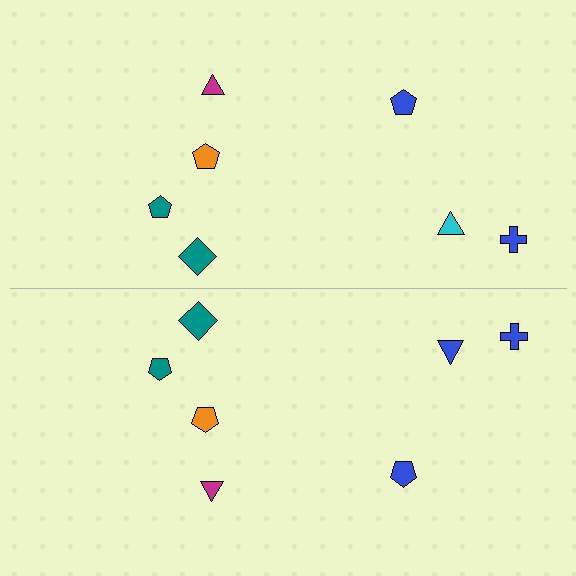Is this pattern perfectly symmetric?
No, the pattern is not perfectly symmetric. The blue triangle on the bottom side breaks the symmetry — its mirror counterpart is cyan.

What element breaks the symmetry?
The blue triangle on the bottom side breaks the symmetry — its mirror counterpart is cyan.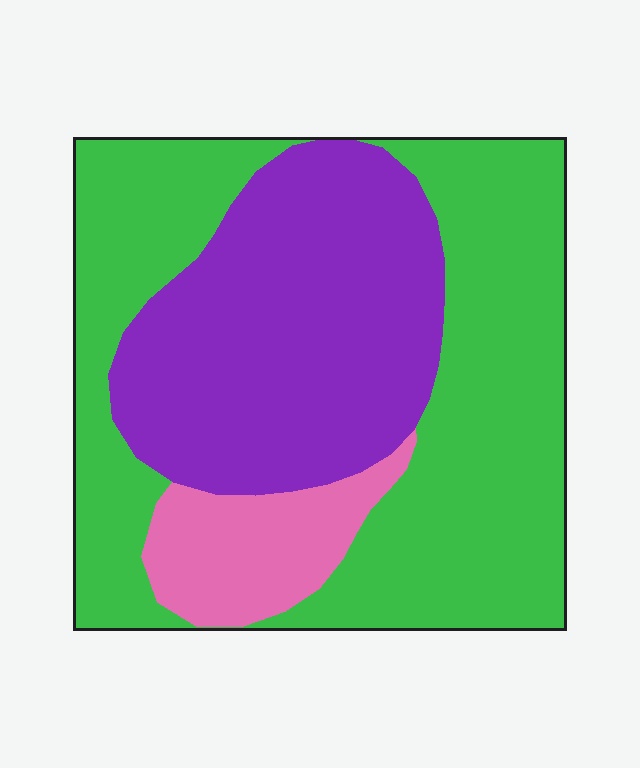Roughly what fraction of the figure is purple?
Purple covers around 35% of the figure.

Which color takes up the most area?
Green, at roughly 55%.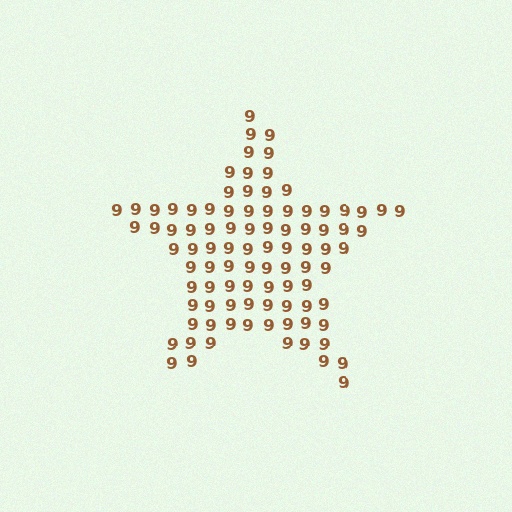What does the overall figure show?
The overall figure shows a star.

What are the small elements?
The small elements are digit 9's.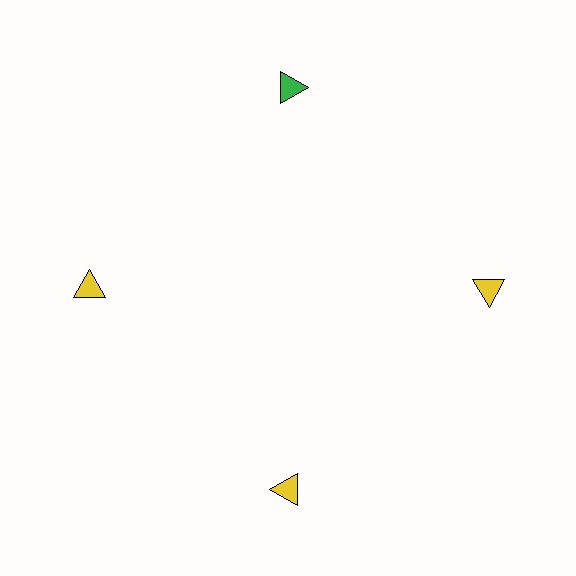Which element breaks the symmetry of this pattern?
The green triangle at roughly the 12 o'clock position breaks the symmetry. All other shapes are yellow triangles.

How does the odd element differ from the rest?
It has a different color: green instead of yellow.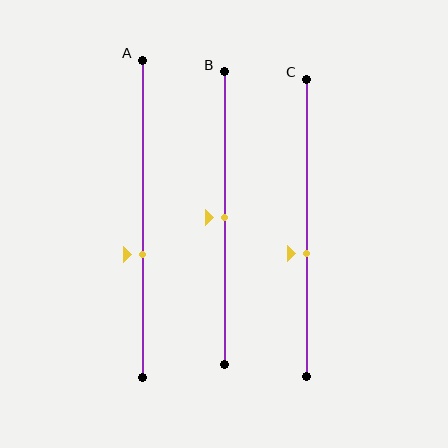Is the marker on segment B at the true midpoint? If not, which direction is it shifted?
Yes, the marker on segment B is at the true midpoint.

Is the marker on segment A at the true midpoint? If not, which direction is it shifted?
No, the marker on segment A is shifted downward by about 11% of the segment length.